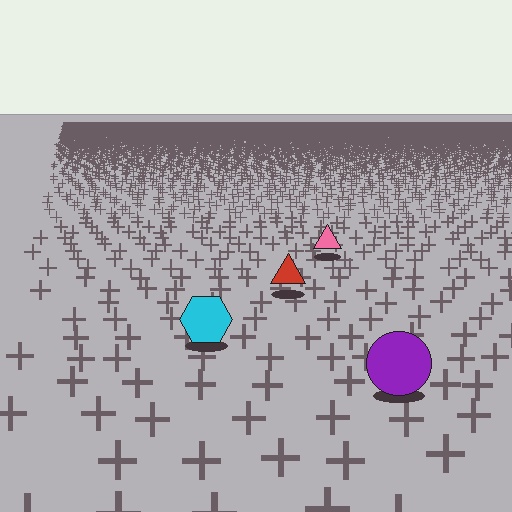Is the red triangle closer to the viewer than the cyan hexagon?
No. The cyan hexagon is closer — you can tell from the texture gradient: the ground texture is coarser near it.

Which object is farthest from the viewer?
The pink triangle is farthest from the viewer. It appears smaller and the ground texture around it is denser.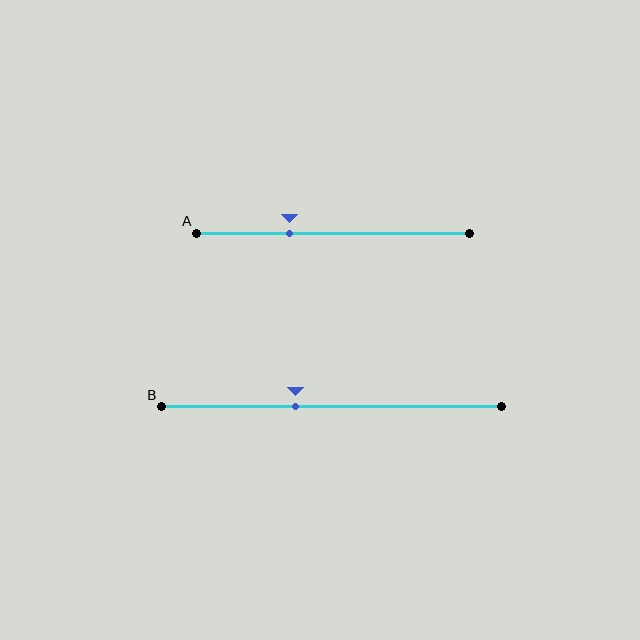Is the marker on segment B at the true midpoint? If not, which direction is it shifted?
No, the marker on segment B is shifted to the left by about 11% of the segment length.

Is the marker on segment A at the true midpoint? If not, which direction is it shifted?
No, the marker on segment A is shifted to the left by about 16% of the segment length.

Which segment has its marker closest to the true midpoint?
Segment B has its marker closest to the true midpoint.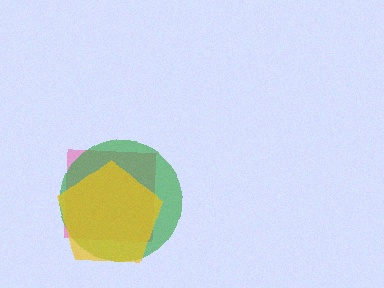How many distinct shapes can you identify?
There are 3 distinct shapes: a pink square, a green circle, a yellow pentagon.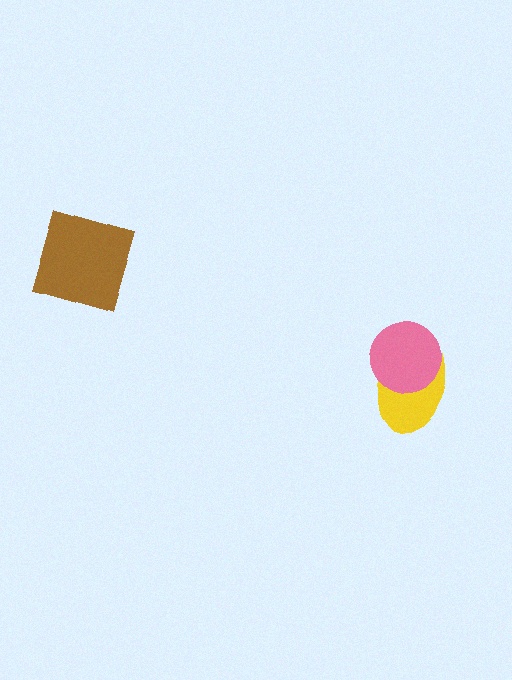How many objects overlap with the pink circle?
1 object overlaps with the pink circle.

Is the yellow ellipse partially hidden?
Yes, it is partially covered by another shape.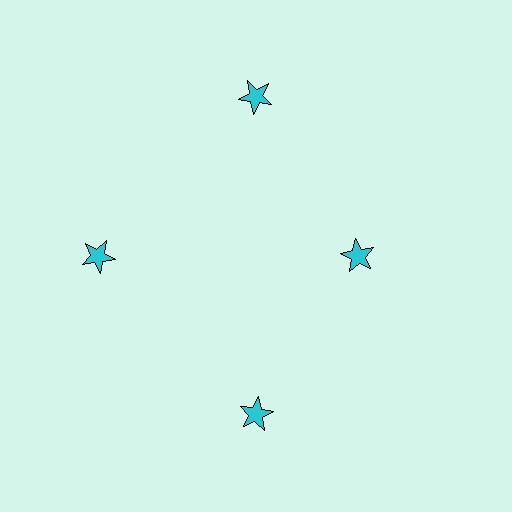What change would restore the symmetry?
The symmetry would be restored by moving it outward, back onto the ring so that all 4 stars sit at equal angles and equal distance from the center.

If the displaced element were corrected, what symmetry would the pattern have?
It would have 4-fold rotational symmetry — the pattern would map onto itself every 90 degrees.